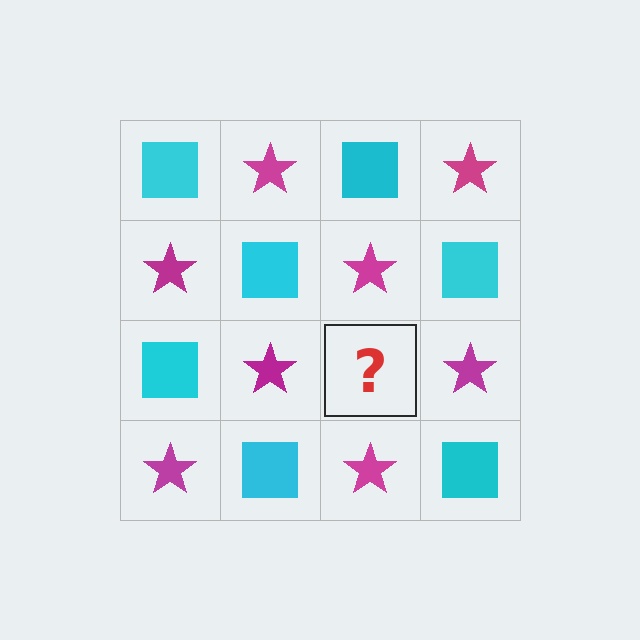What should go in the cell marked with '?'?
The missing cell should contain a cyan square.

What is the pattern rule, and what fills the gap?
The rule is that it alternates cyan square and magenta star in a checkerboard pattern. The gap should be filled with a cyan square.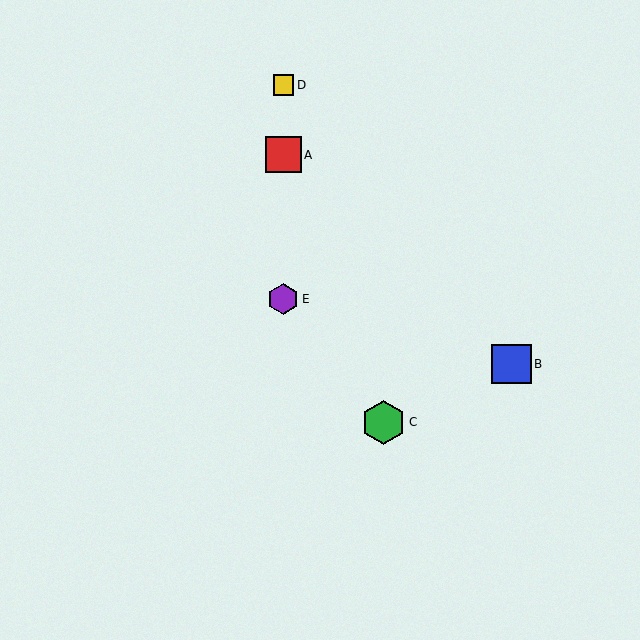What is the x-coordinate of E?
Object E is at x≈283.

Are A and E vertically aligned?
Yes, both are at x≈283.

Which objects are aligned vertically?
Objects A, D, E are aligned vertically.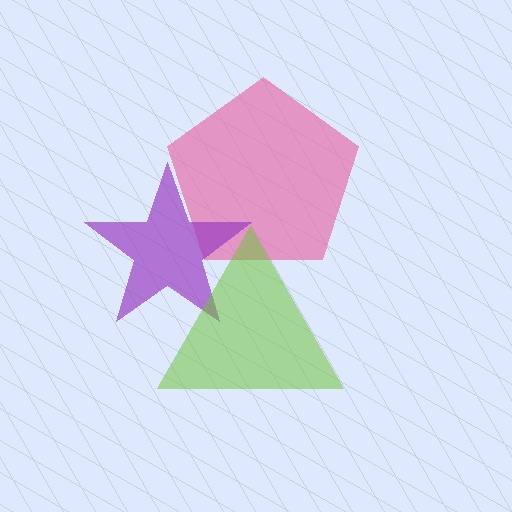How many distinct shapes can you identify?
There are 3 distinct shapes: a pink pentagon, a purple star, a lime triangle.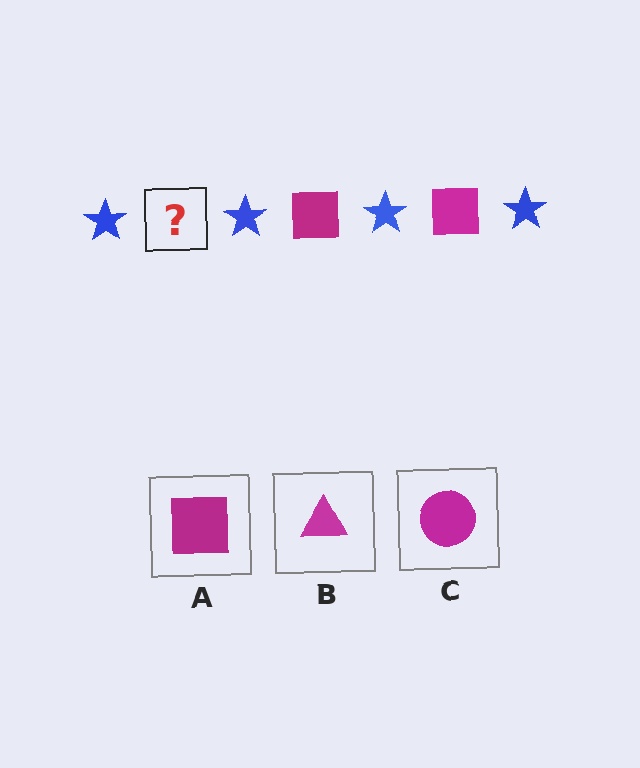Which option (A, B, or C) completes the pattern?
A.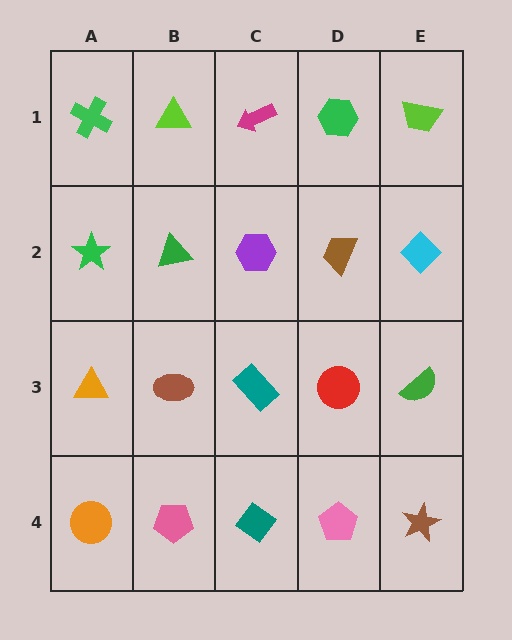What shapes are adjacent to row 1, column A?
A green star (row 2, column A), a lime triangle (row 1, column B).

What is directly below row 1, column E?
A cyan diamond.